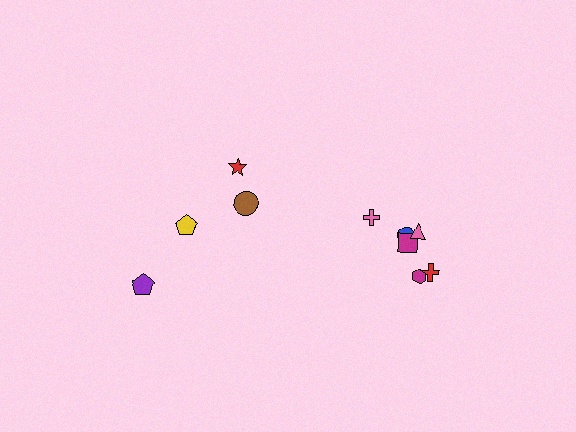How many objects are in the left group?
There are 4 objects.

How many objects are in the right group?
There are 6 objects.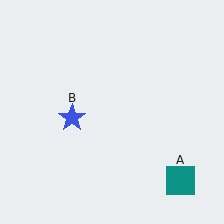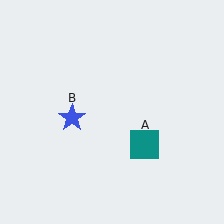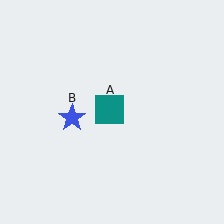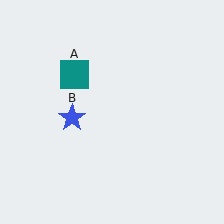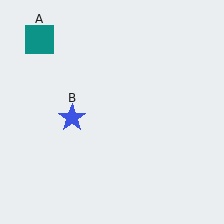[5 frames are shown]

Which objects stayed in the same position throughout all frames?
Blue star (object B) remained stationary.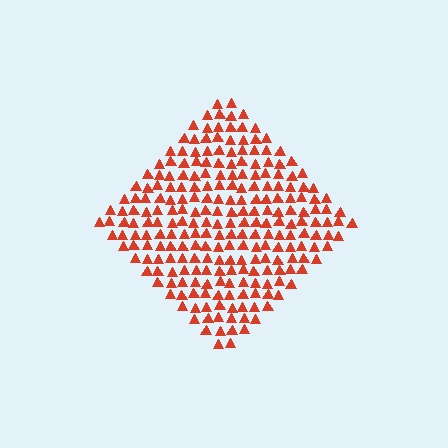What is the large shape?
The large shape is a diamond.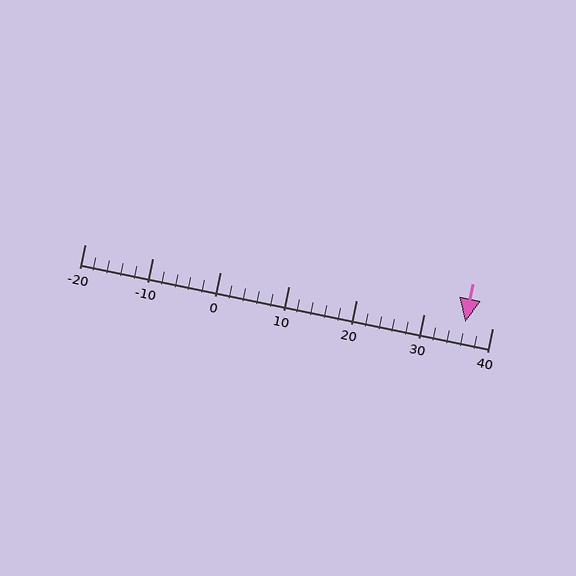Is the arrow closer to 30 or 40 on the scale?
The arrow is closer to 40.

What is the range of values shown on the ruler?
The ruler shows values from -20 to 40.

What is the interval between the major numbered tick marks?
The major tick marks are spaced 10 units apart.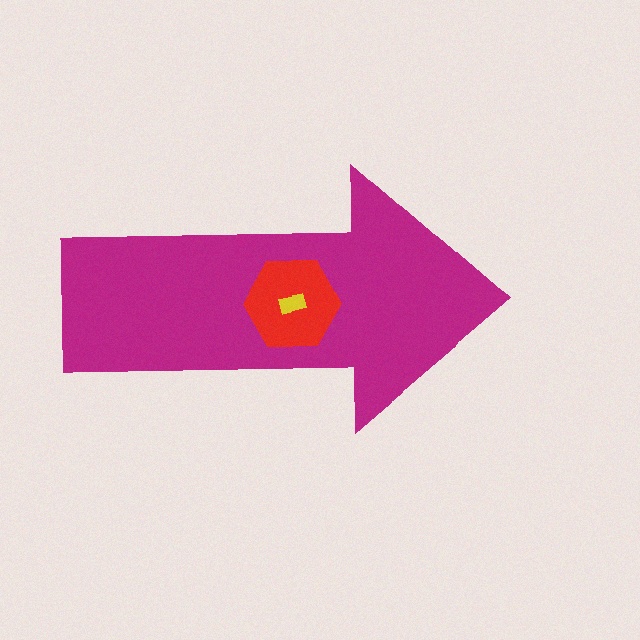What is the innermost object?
The yellow rectangle.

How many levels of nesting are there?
3.